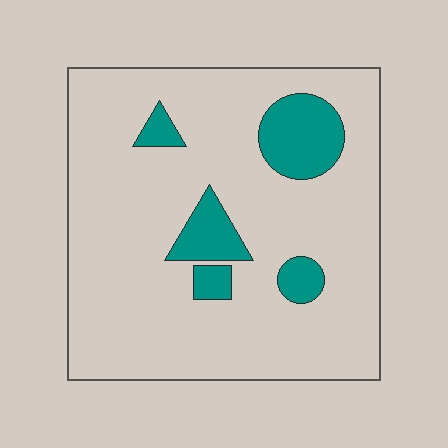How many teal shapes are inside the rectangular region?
5.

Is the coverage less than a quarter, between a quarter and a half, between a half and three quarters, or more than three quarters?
Less than a quarter.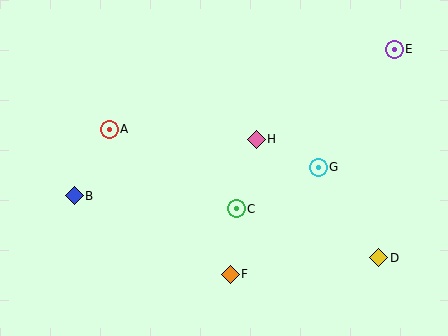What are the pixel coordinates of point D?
Point D is at (379, 258).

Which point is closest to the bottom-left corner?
Point B is closest to the bottom-left corner.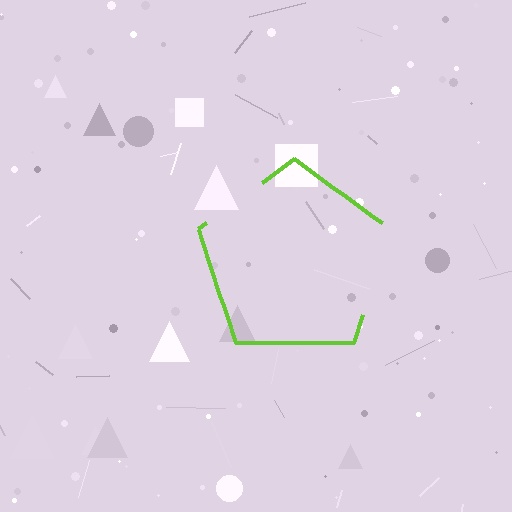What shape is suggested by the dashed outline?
The dashed outline suggests a pentagon.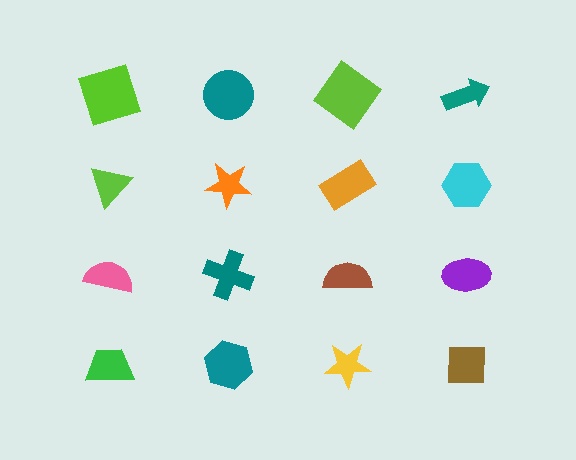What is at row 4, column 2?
A teal hexagon.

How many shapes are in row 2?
4 shapes.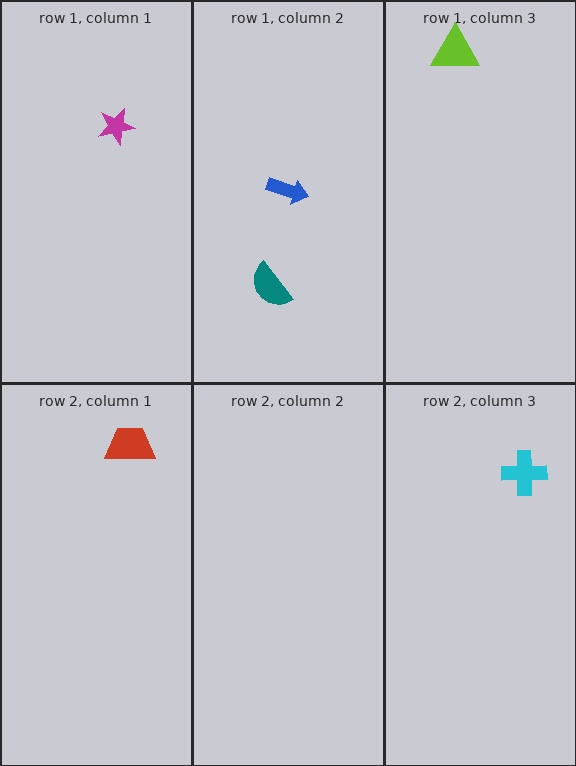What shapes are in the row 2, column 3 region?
The cyan cross.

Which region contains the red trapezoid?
The row 2, column 1 region.